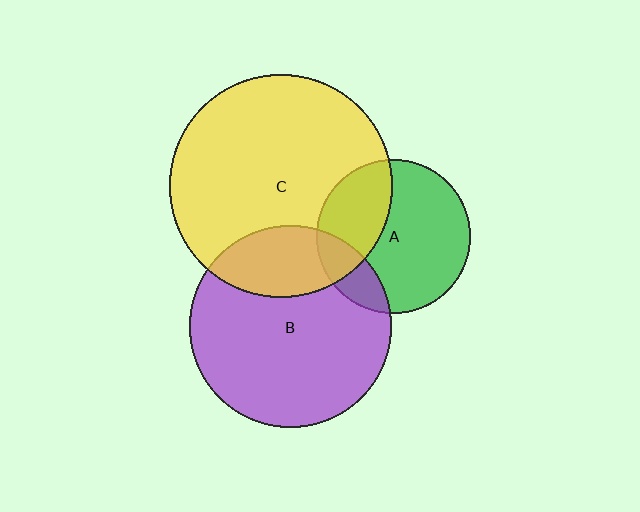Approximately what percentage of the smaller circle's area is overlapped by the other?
Approximately 35%.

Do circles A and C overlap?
Yes.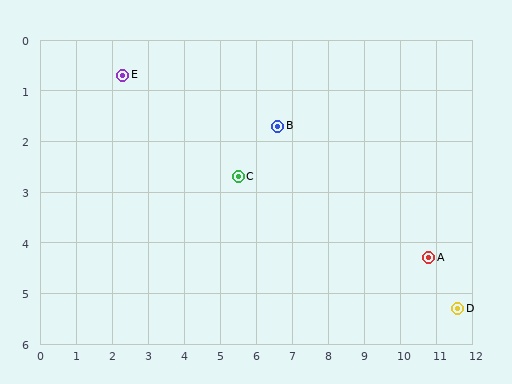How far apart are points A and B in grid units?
Points A and B are about 4.9 grid units apart.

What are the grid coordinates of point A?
Point A is at approximately (10.8, 4.3).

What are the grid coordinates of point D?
Point D is at approximately (11.6, 5.3).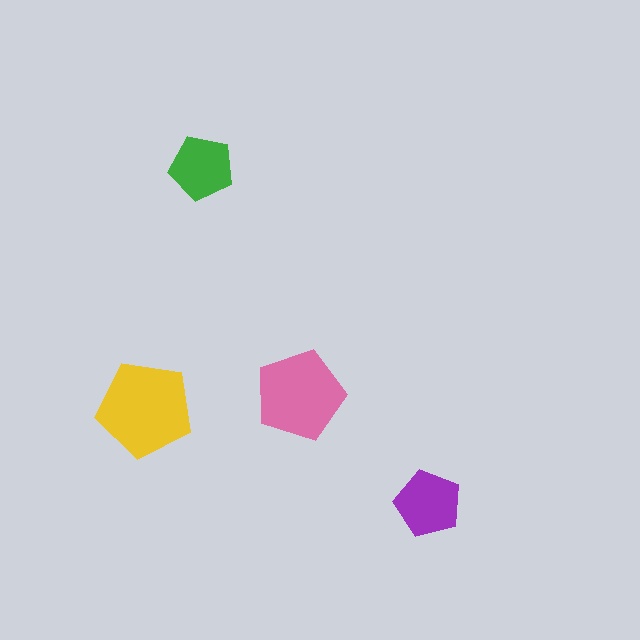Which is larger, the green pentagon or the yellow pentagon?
The yellow one.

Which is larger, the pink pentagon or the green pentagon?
The pink one.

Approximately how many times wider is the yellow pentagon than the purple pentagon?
About 1.5 times wider.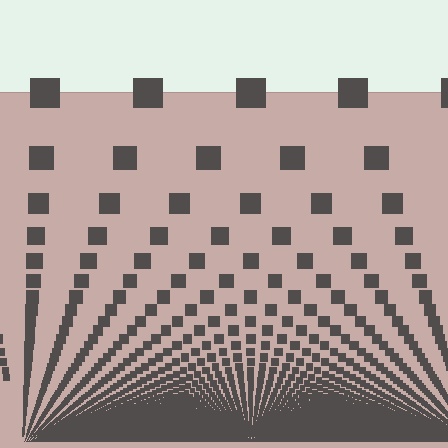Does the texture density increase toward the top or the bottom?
Density increases toward the bottom.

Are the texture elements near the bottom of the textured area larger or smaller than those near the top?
Smaller. The gradient is inverted — elements near the bottom are smaller and denser.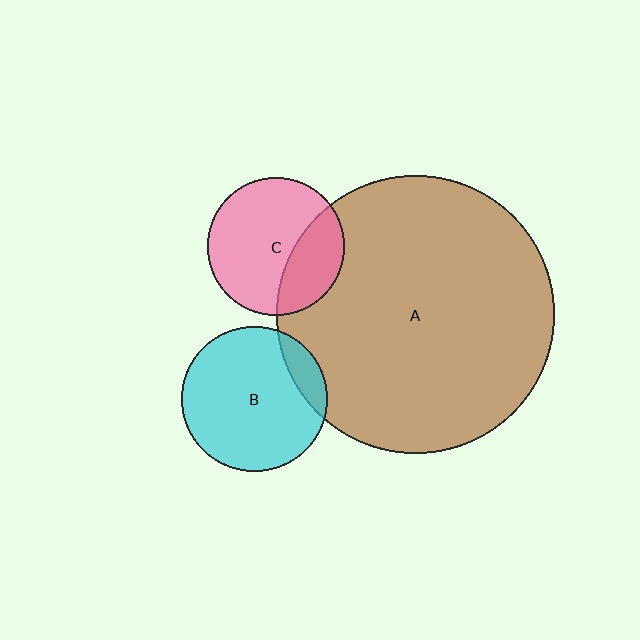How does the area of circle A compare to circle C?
Approximately 4.1 times.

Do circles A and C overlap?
Yes.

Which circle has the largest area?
Circle A (brown).